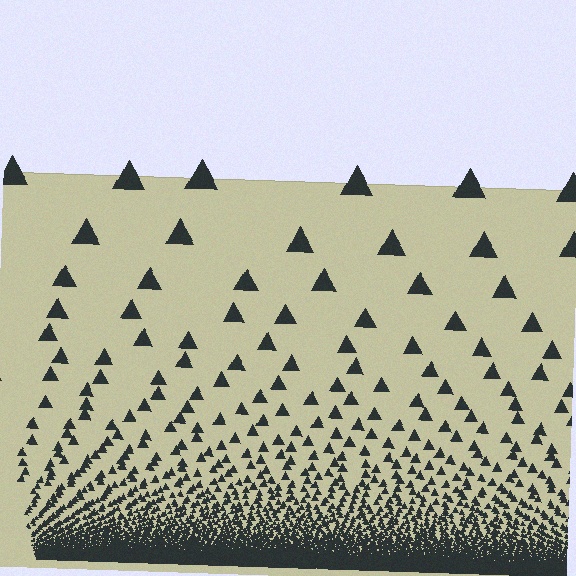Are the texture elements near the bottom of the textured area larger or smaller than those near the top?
Smaller. The gradient is inverted — elements near the bottom are smaller and denser.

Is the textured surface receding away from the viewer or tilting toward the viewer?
The surface appears to tilt toward the viewer. Texture elements get larger and sparser toward the top.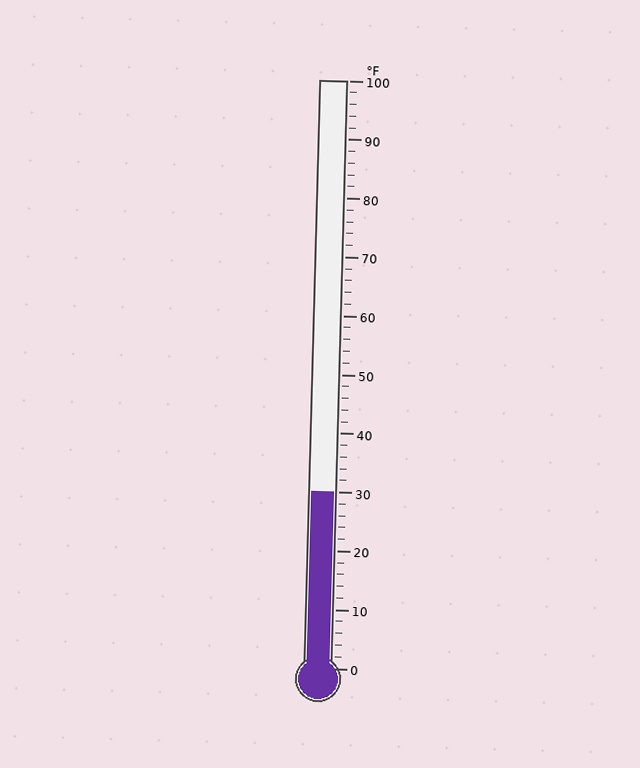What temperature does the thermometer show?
The thermometer shows approximately 30°F.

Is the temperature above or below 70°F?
The temperature is below 70°F.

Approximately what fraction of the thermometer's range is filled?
The thermometer is filled to approximately 30% of its range.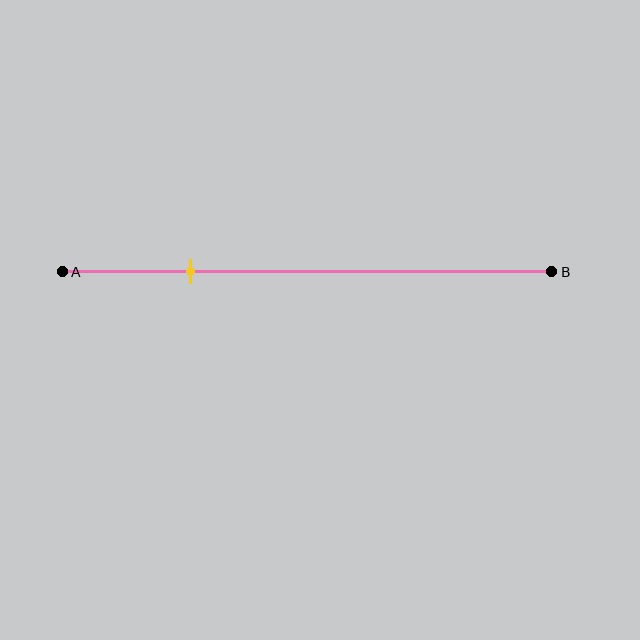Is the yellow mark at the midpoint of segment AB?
No, the mark is at about 25% from A, not at the 50% midpoint.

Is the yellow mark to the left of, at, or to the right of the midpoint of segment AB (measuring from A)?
The yellow mark is to the left of the midpoint of segment AB.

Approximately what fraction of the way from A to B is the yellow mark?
The yellow mark is approximately 25% of the way from A to B.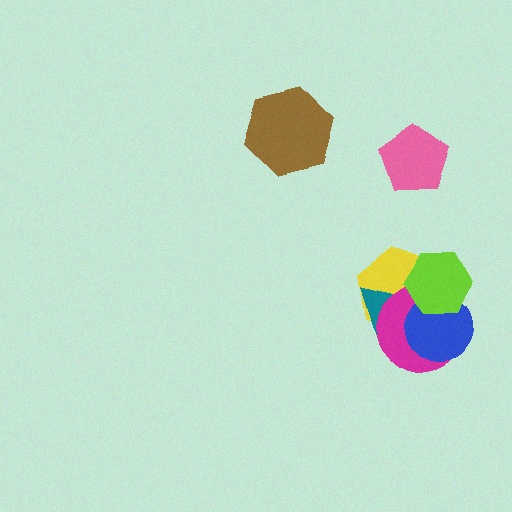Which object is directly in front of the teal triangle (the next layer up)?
The magenta circle is directly in front of the teal triangle.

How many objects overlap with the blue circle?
4 objects overlap with the blue circle.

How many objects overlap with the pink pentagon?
0 objects overlap with the pink pentagon.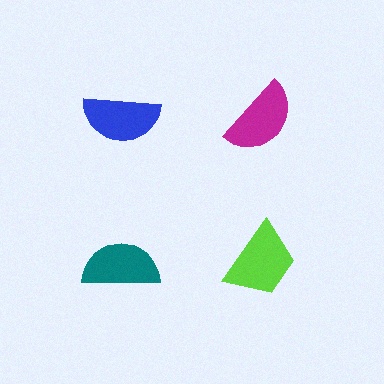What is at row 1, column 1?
A blue semicircle.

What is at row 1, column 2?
A magenta semicircle.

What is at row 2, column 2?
A lime trapezoid.